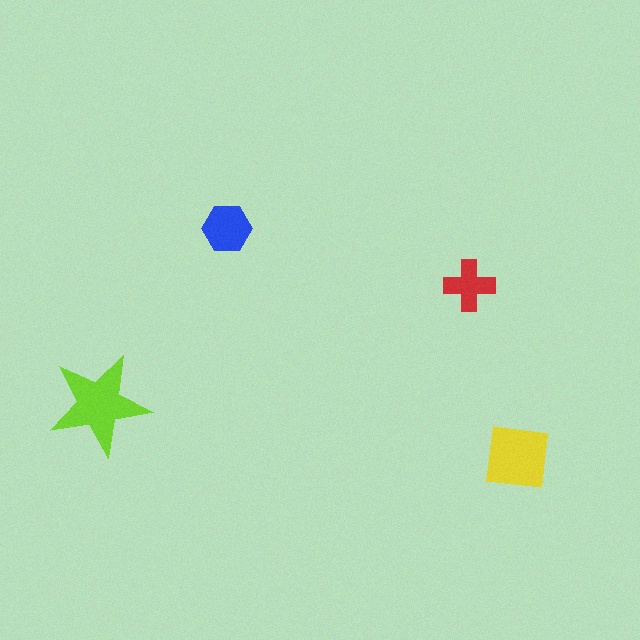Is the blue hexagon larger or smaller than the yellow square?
Smaller.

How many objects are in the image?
There are 4 objects in the image.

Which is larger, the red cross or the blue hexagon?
The blue hexagon.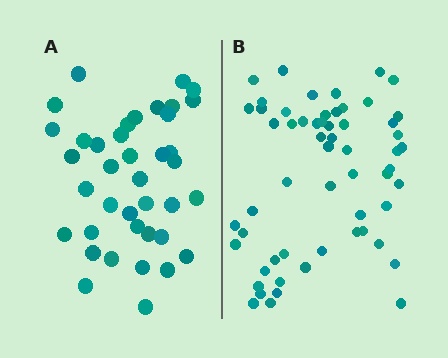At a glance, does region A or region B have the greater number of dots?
Region B (the right region) has more dots.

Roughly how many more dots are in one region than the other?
Region B has approximately 20 more dots than region A.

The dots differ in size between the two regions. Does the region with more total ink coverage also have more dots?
No. Region A has more total ink coverage because its dots are larger, but region B actually contains more individual dots. Total area can be misleading — the number of items is what matters here.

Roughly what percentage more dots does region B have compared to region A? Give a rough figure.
About 50% more.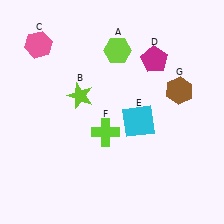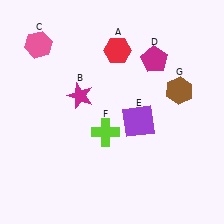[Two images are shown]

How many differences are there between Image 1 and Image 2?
There are 3 differences between the two images.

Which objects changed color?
A changed from lime to red. B changed from lime to magenta. E changed from cyan to purple.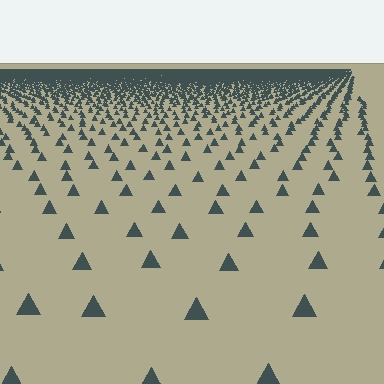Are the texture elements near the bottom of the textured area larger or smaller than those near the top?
Larger. Near the bottom, elements are closer to the viewer and appear at a bigger on-screen size.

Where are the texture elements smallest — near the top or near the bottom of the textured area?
Near the top.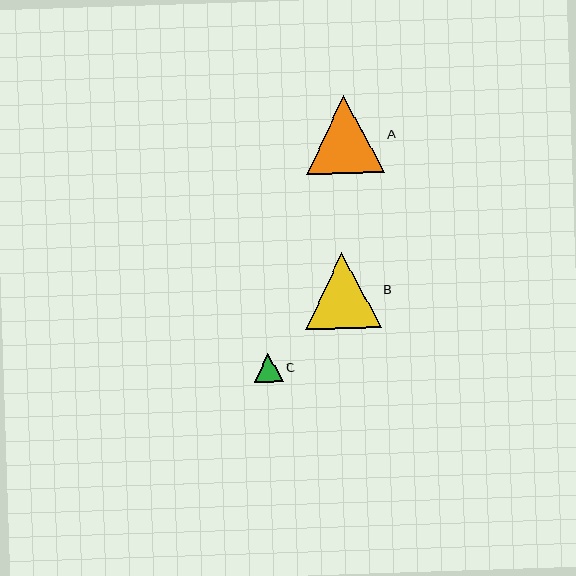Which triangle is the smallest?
Triangle C is the smallest with a size of approximately 29 pixels.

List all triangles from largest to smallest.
From largest to smallest: A, B, C.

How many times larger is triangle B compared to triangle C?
Triangle B is approximately 2.6 times the size of triangle C.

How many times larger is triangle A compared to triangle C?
Triangle A is approximately 2.7 times the size of triangle C.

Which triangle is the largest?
Triangle A is the largest with a size of approximately 78 pixels.